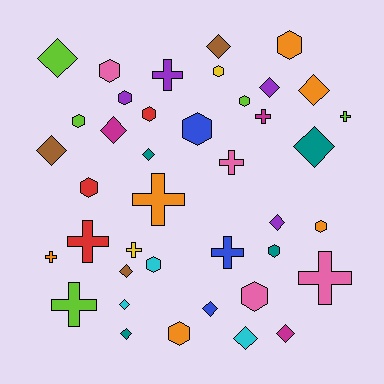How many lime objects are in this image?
There are 5 lime objects.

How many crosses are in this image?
There are 11 crosses.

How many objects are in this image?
There are 40 objects.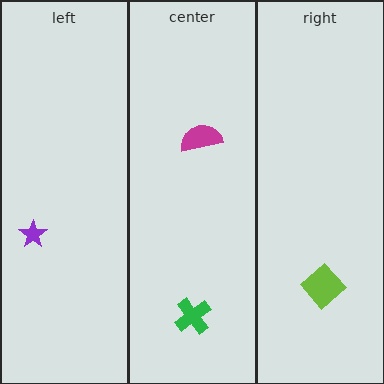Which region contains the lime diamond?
The right region.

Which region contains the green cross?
The center region.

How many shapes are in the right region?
1.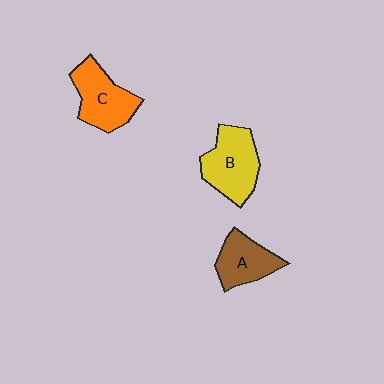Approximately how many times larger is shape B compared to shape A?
Approximately 1.3 times.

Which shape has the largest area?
Shape B (yellow).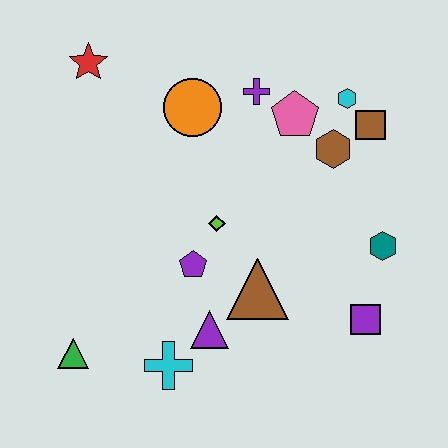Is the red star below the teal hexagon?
No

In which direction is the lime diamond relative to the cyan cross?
The lime diamond is above the cyan cross.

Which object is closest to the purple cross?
The pink pentagon is closest to the purple cross.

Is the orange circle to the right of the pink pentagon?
No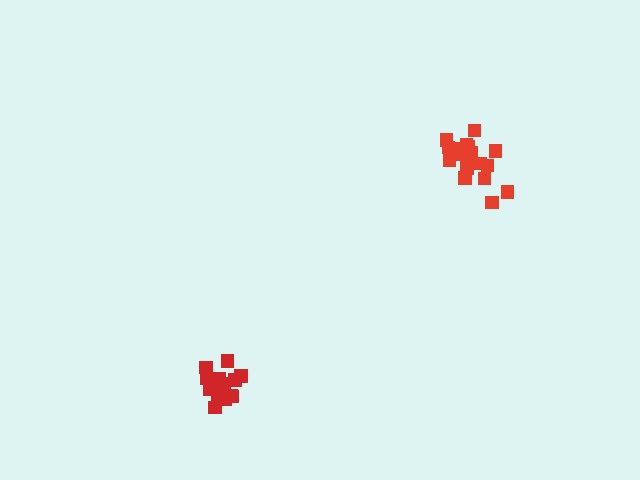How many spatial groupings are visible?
There are 2 spatial groupings.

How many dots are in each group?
Group 1: 17 dots, Group 2: 19 dots (36 total).